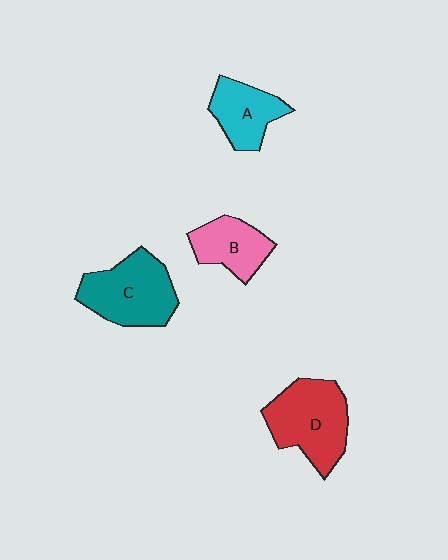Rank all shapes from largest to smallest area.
From largest to smallest: D (red), C (teal), A (cyan), B (pink).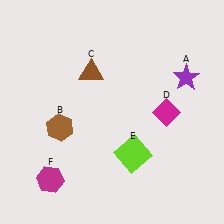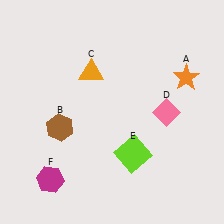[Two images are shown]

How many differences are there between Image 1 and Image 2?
There are 3 differences between the two images.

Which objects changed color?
A changed from purple to orange. C changed from brown to orange. D changed from magenta to pink.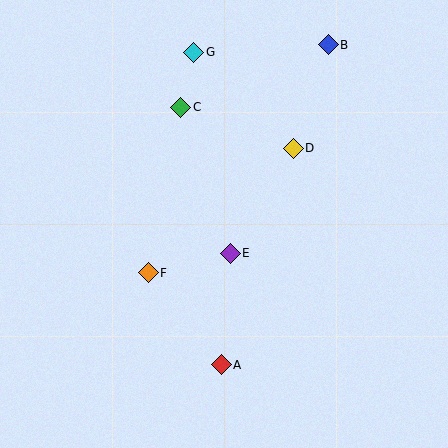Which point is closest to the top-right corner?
Point B is closest to the top-right corner.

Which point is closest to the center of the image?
Point E at (230, 253) is closest to the center.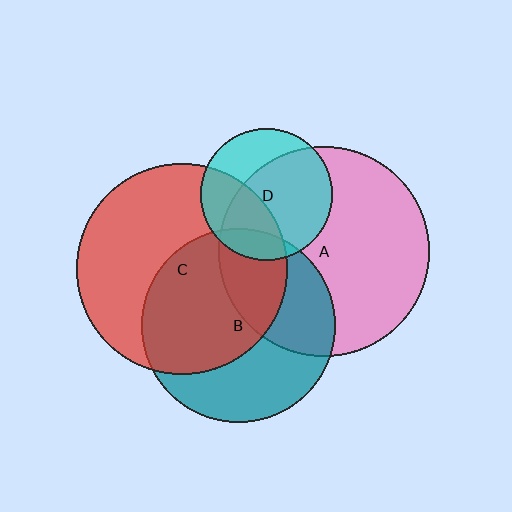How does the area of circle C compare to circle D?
Approximately 2.6 times.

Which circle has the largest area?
Circle C (red).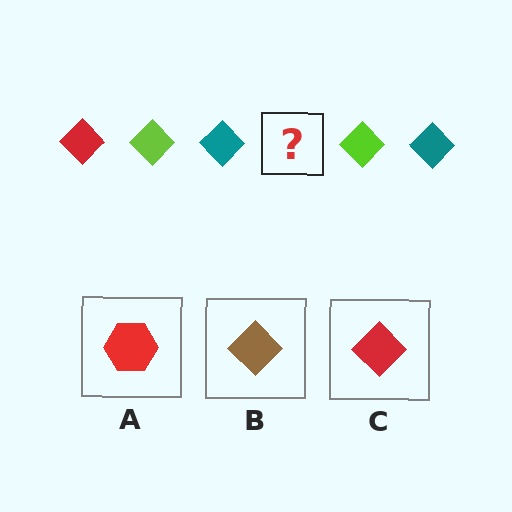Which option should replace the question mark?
Option C.